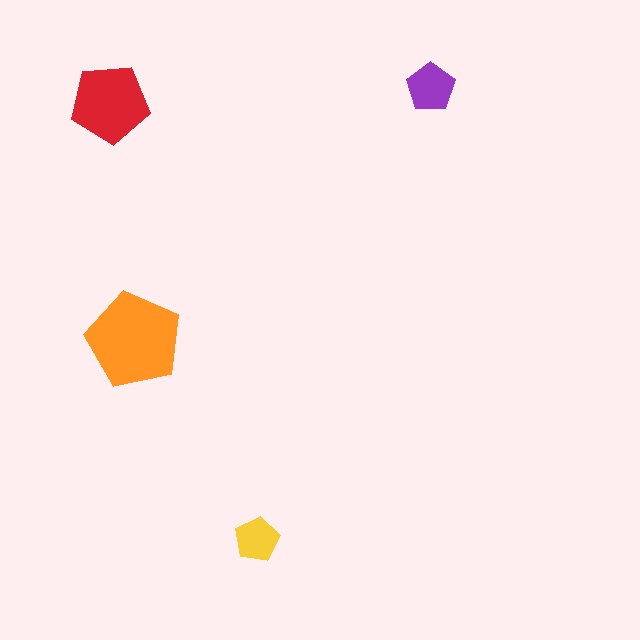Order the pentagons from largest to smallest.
the orange one, the red one, the purple one, the yellow one.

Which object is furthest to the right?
The purple pentagon is rightmost.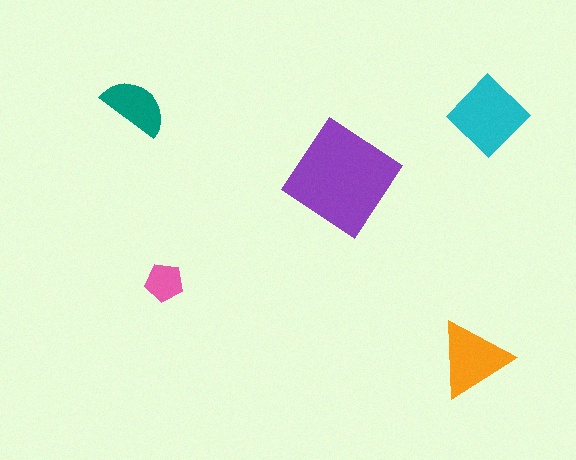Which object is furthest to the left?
The teal semicircle is leftmost.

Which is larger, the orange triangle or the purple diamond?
The purple diamond.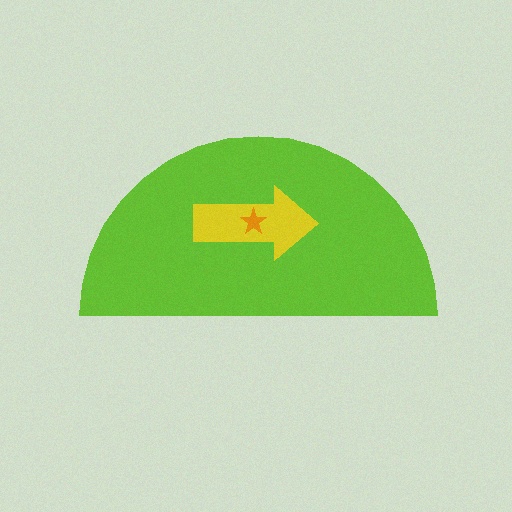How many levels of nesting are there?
3.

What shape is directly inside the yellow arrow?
The orange star.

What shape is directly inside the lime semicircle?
The yellow arrow.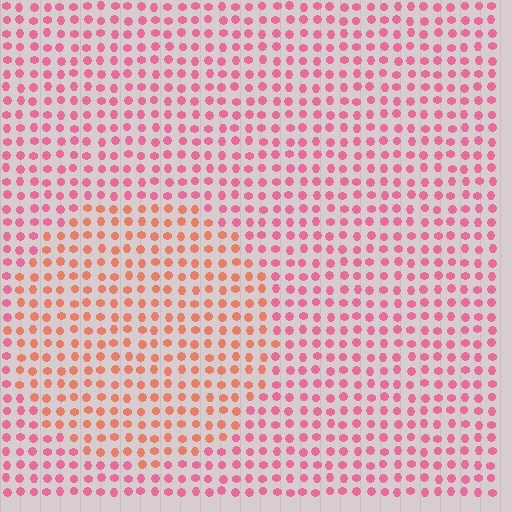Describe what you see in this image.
The image is filled with small pink elements in a uniform arrangement. A circle-shaped region is visible where the elements are tinted to a slightly different hue, forming a subtle color boundary.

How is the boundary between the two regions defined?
The boundary is defined purely by a slight shift in hue (about 33 degrees). Spacing, size, and orientation are identical on both sides.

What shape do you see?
I see a circle.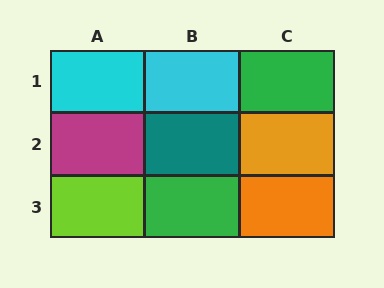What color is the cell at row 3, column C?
Orange.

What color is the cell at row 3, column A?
Lime.